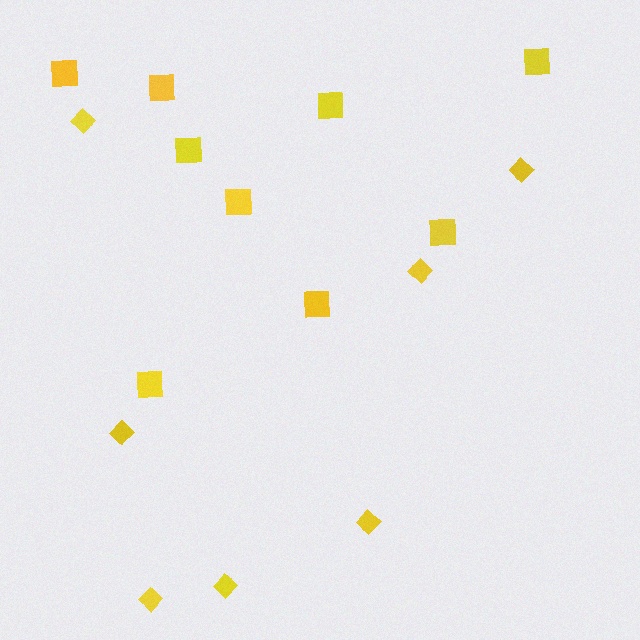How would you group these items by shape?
There are 2 groups: one group of diamonds (7) and one group of squares (9).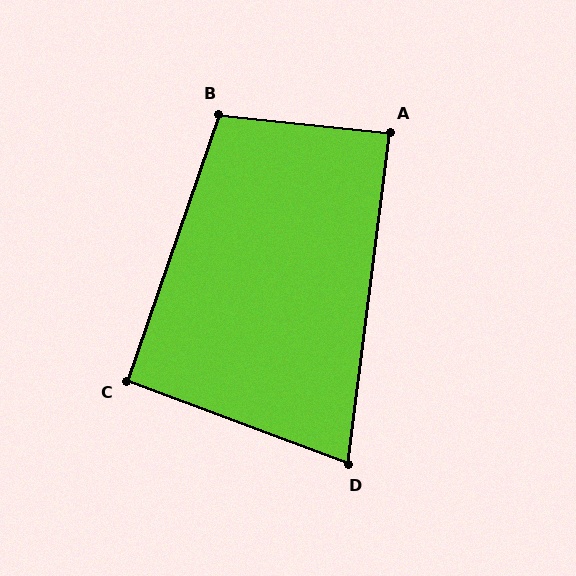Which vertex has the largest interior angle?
B, at approximately 103 degrees.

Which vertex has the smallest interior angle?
D, at approximately 77 degrees.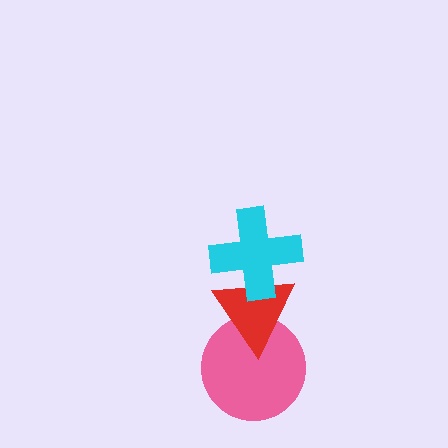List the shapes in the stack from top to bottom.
From top to bottom: the cyan cross, the red triangle, the pink circle.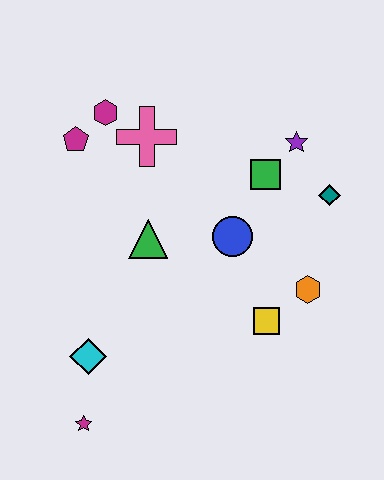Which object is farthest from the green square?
The magenta star is farthest from the green square.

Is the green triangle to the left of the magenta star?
No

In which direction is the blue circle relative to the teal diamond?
The blue circle is to the left of the teal diamond.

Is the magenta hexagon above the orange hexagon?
Yes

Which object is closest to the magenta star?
The cyan diamond is closest to the magenta star.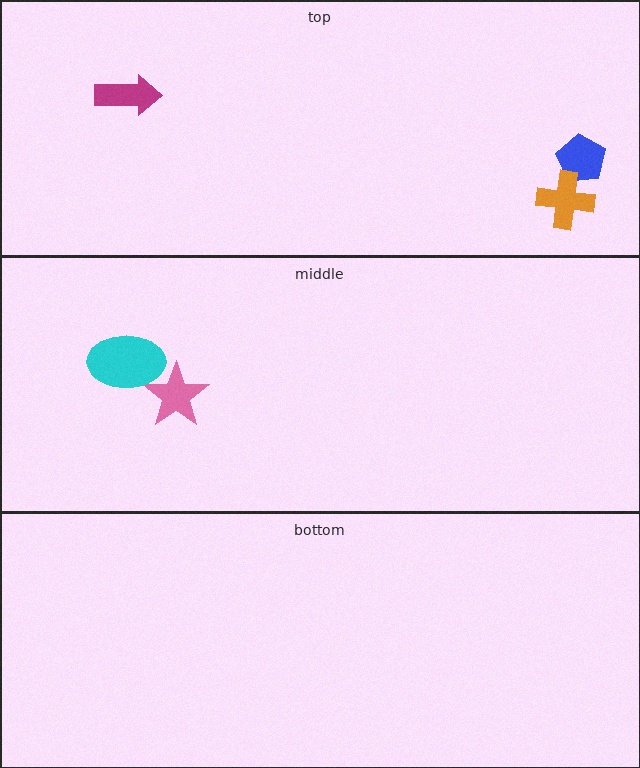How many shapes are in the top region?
3.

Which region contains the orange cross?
The top region.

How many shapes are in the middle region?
2.